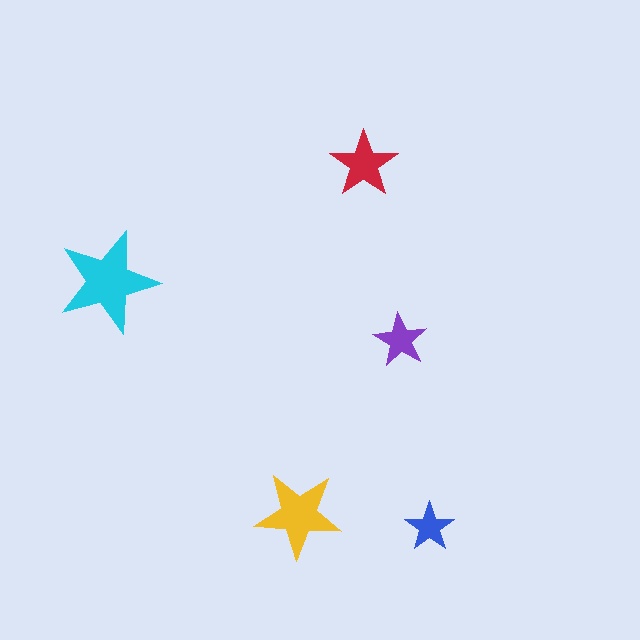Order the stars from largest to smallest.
the cyan one, the yellow one, the red one, the purple one, the blue one.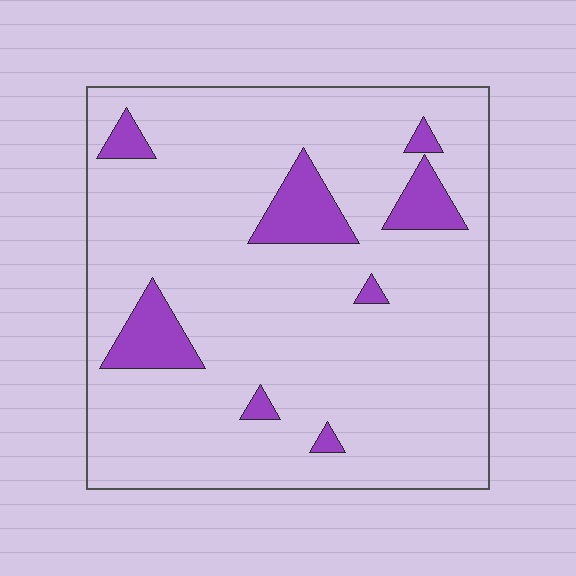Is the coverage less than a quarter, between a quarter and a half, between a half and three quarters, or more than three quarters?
Less than a quarter.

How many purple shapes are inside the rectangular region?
8.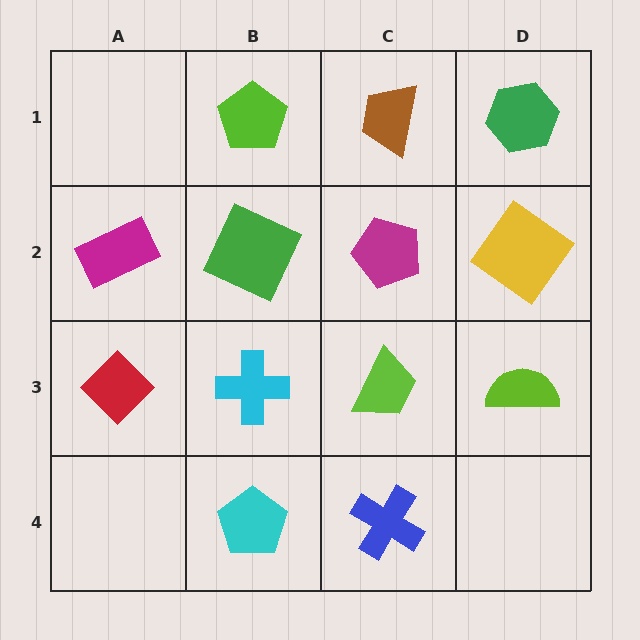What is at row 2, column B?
A green square.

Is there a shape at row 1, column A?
No, that cell is empty.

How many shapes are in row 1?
3 shapes.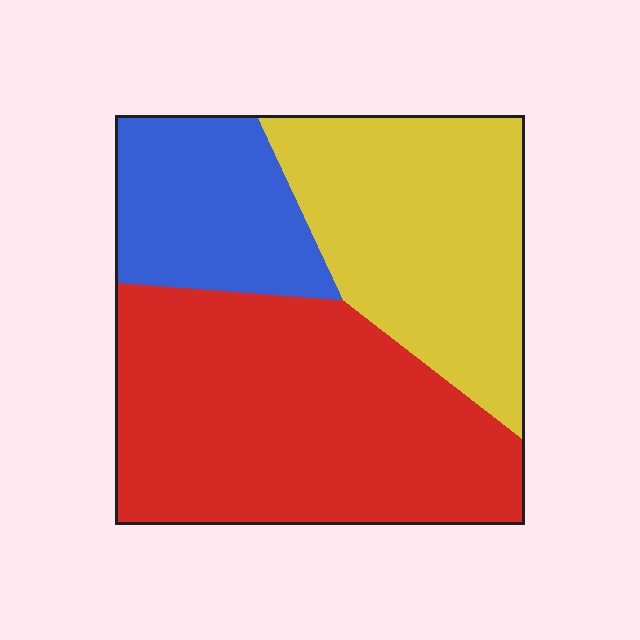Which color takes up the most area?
Red, at roughly 50%.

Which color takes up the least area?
Blue, at roughly 20%.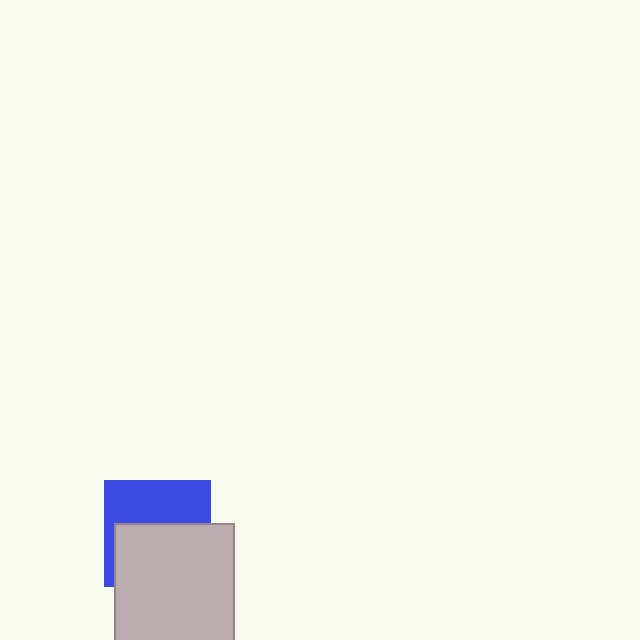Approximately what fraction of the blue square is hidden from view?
Roughly 54% of the blue square is hidden behind the light gray square.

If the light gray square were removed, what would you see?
You would see the complete blue square.